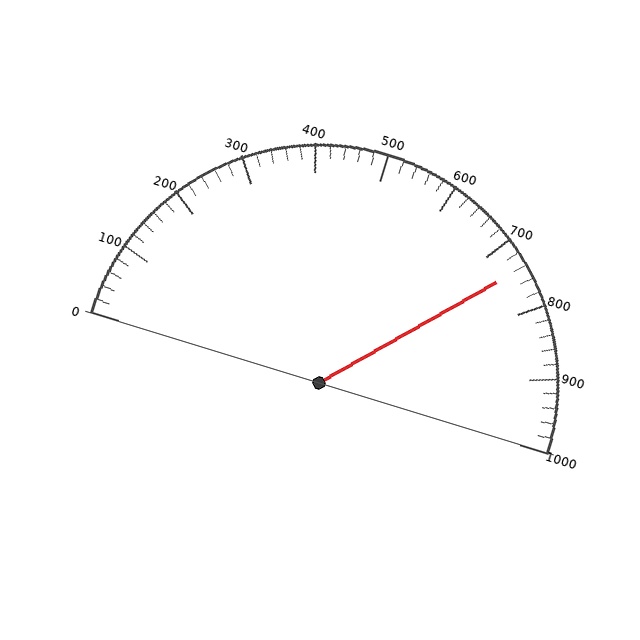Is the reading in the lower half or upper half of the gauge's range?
The reading is in the upper half of the range (0 to 1000).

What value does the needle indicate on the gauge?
The needle indicates approximately 740.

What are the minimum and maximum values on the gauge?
The gauge ranges from 0 to 1000.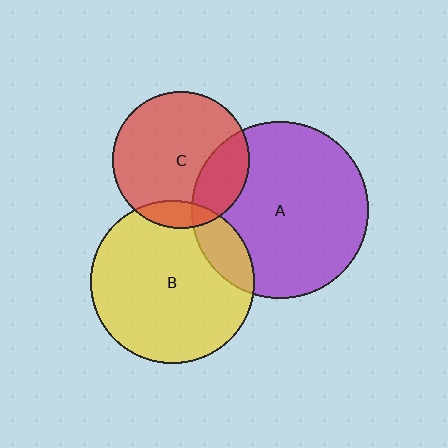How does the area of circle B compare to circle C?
Approximately 1.4 times.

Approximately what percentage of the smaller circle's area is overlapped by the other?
Approximately 15%.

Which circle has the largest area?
Circle A (purple).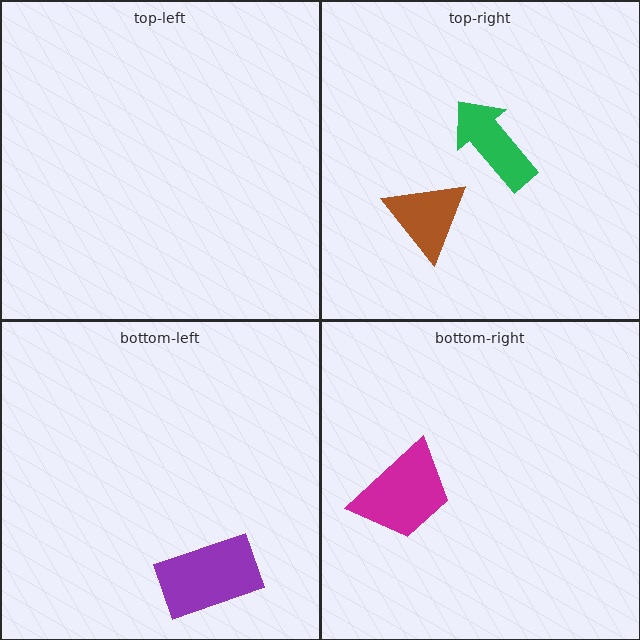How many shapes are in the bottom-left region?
1.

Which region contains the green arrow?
The top-right region.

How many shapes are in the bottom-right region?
1.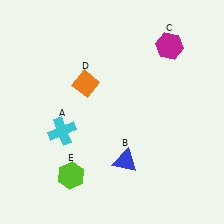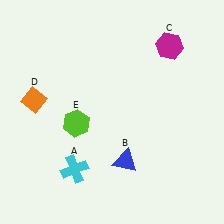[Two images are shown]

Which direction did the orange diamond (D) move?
The orange diamond (D) moved left.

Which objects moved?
The objects that moved are: the cyan cross (A), the orange diamond (D), the lime hexagon (E).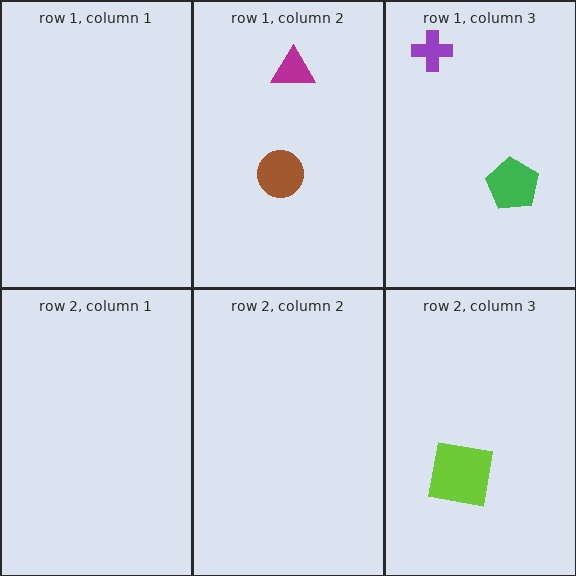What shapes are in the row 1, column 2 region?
The brown circle, the magenta triangle.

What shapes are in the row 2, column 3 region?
The lime square.